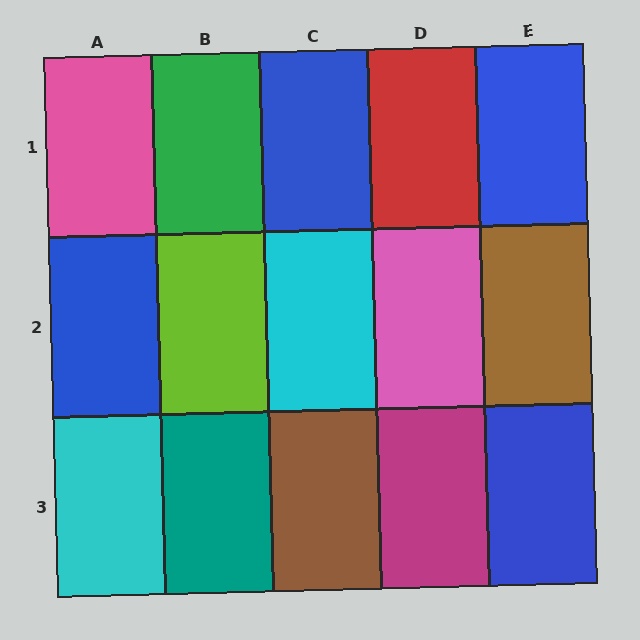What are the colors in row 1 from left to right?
Pink, green, blue, red, blue.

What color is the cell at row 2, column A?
Blue.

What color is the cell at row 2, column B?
Lime.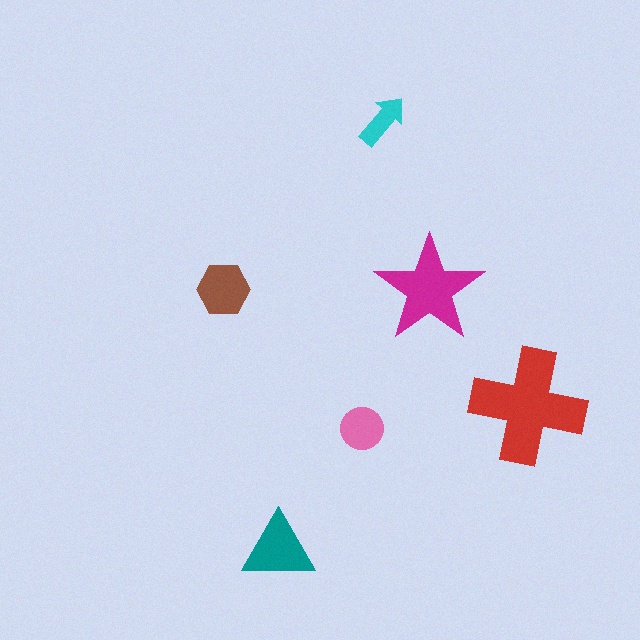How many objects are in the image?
There are 6 objects in the image.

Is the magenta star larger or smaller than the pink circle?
Larger.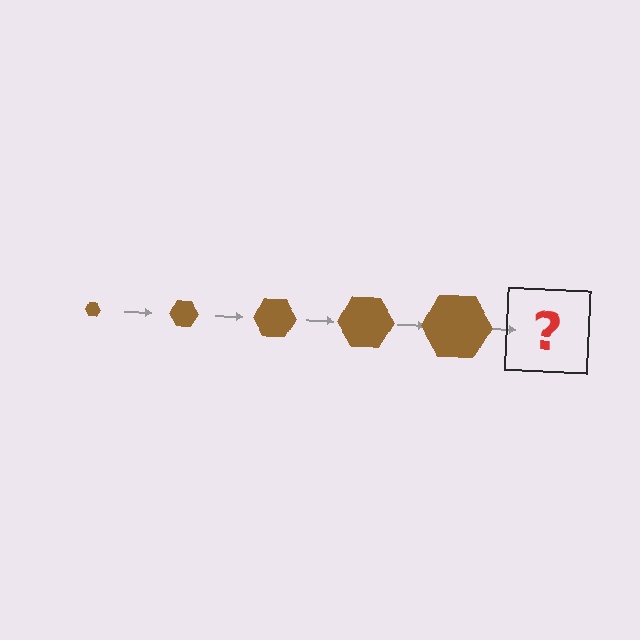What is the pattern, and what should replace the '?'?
The pattern is that the hexagon gets progressively larger each step. The '?' should be a brown hexagon, larger than the previous one.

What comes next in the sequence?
The next element should be a brown hexagon, larger than the previous one.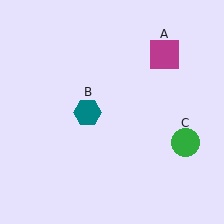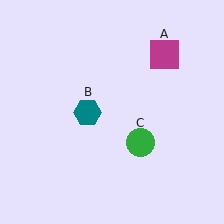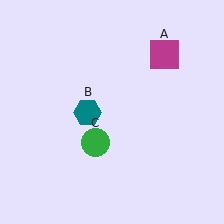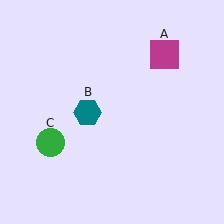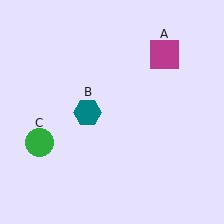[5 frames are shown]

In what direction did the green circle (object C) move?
The green circle (object C) moved left.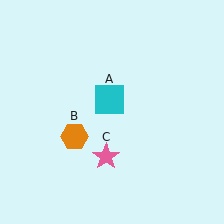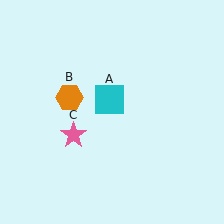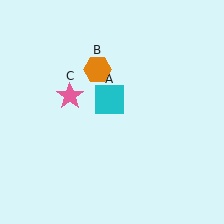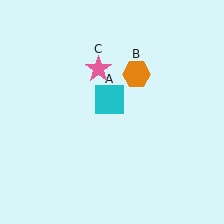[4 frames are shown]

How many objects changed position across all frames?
2 objects changed position: orange hexagon (object B), pink star (object C).